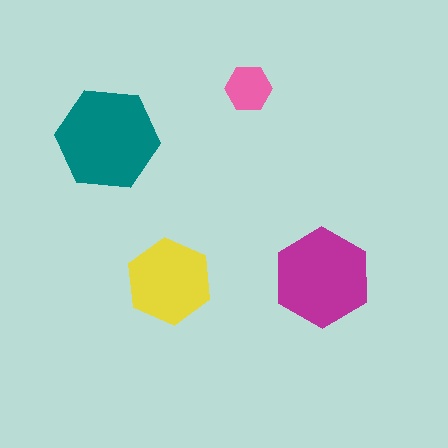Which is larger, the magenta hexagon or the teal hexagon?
The teal one.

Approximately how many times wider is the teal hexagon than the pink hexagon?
About 2.5 times wider.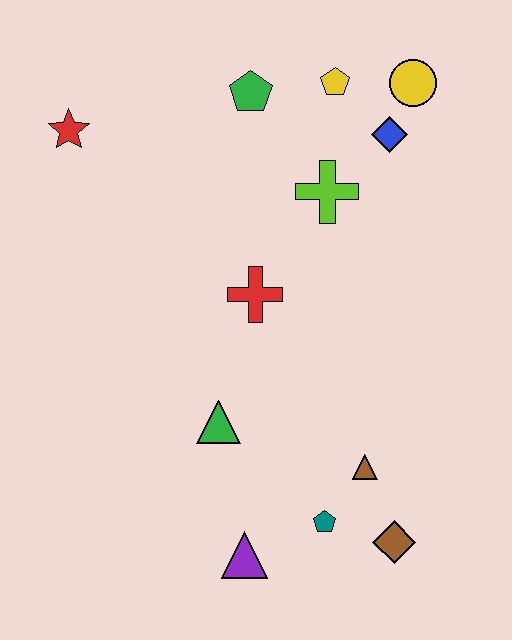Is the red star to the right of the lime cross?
No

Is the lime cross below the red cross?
No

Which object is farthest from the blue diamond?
The purple triangle is farthest from the blue diamond.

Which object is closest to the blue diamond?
The yellow circle is closest to the blue diamond.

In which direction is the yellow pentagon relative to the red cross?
The yellow pentagon is above the red cross.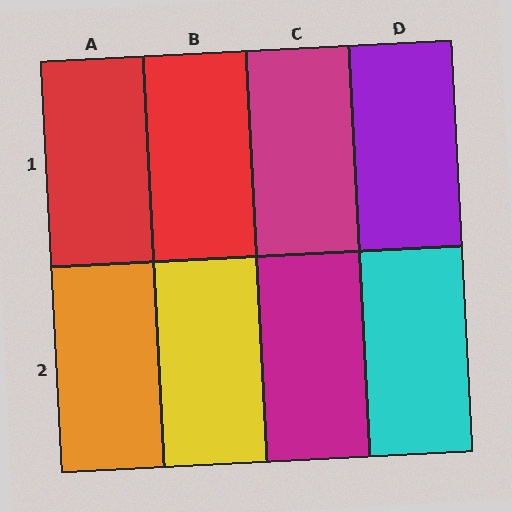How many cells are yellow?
1 cell is yellow.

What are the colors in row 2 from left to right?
Orange, yellow, magenta, cyan.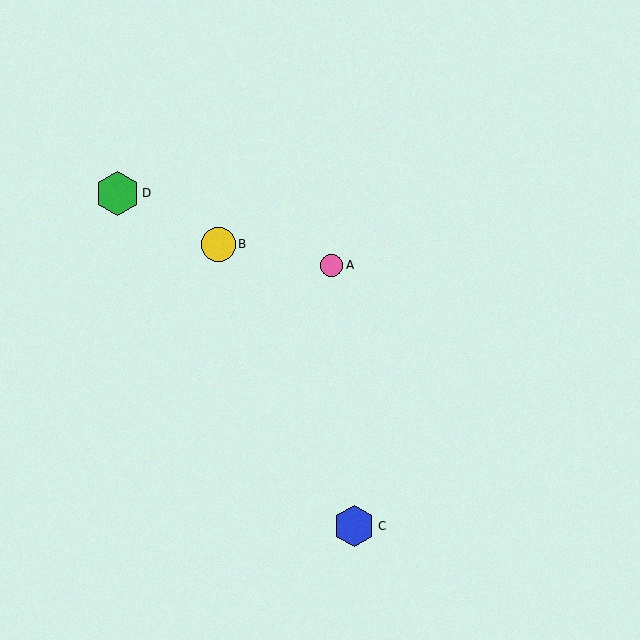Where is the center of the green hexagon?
The center of the green hexagon is at (117, 193).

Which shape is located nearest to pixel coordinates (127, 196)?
The green hexagon (labeled D) at (117, 193) is nearest to that location.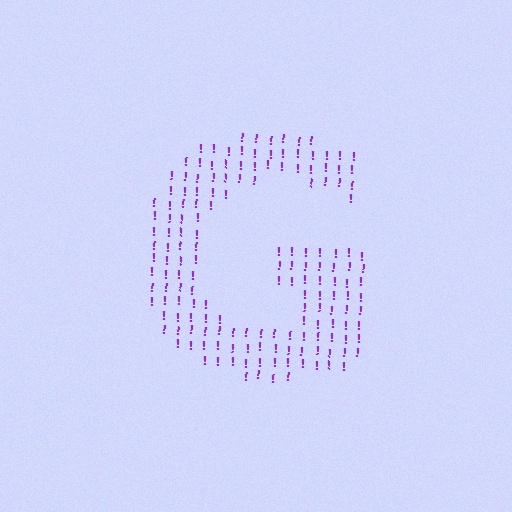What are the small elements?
The small elements are exclamation marks.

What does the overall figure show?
The overall figure shows the letter G.